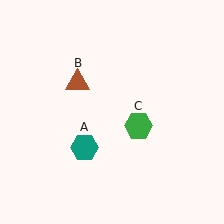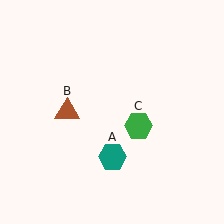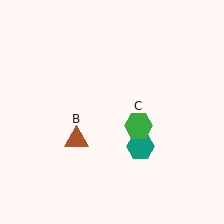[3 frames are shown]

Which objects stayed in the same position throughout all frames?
Green hexagon (object C) remained stationary.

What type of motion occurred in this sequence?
The teal hexagon (object A), brown triangle (object B) rotated counterclockwise around the center of the scene.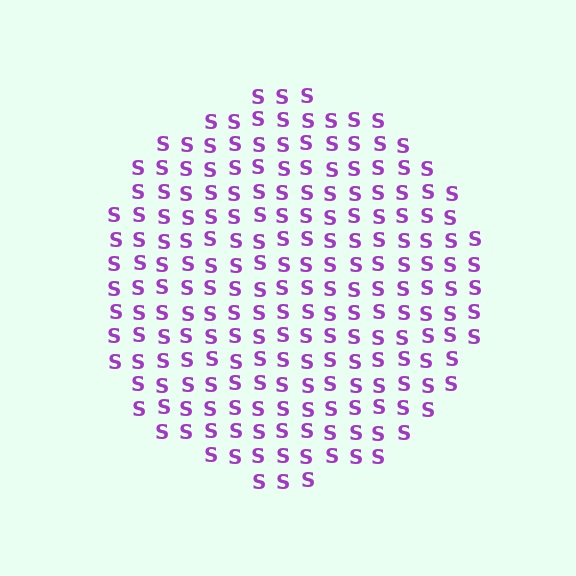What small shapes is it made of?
It is made of small letter S's.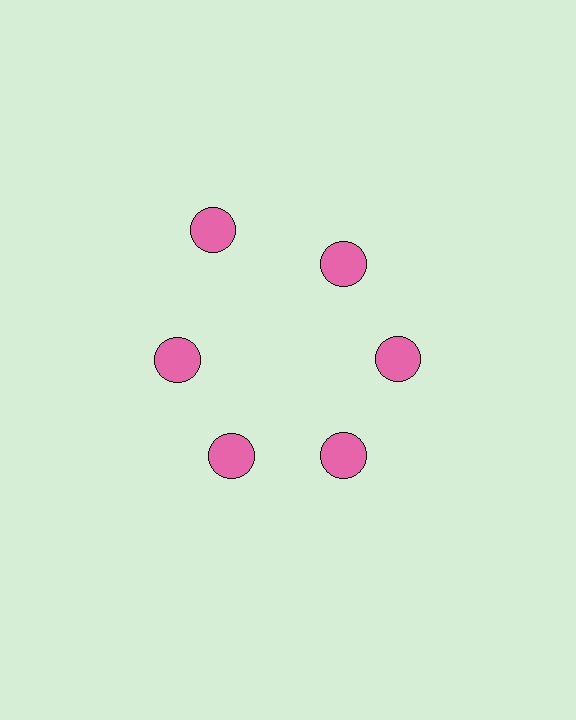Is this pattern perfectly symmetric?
No. The 6 pink circles are arranged in a ring, but one element near the 11 o'clock position is pushed outward from the center, breaking the 6-fold rotational symmetry.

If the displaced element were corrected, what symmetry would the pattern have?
It would have 6-fold rotational symmetry — the pattern would map onto itself every 60 degrees.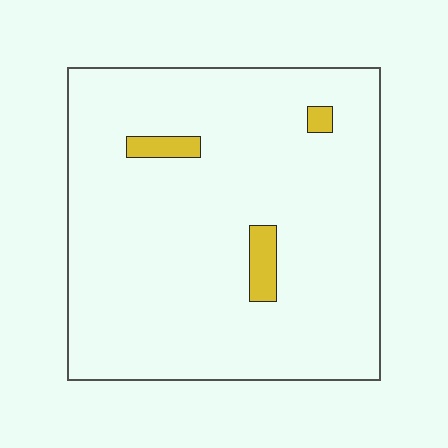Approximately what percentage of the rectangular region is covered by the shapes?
Approximately 5%.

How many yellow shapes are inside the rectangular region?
3.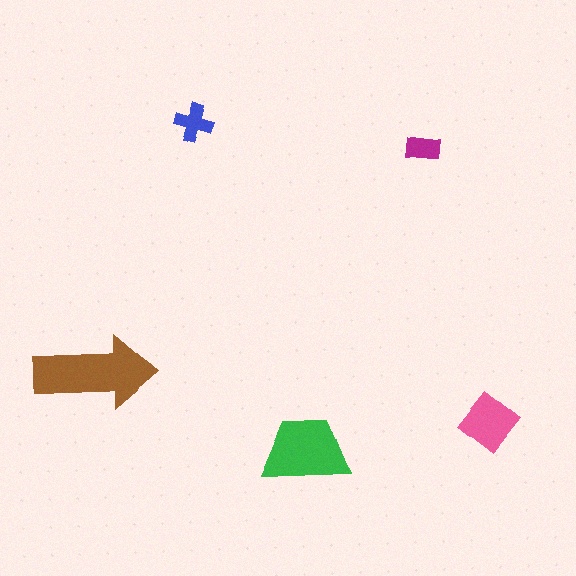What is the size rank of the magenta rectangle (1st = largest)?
5th.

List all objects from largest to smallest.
The brown arrow, the green trapezoid, the pink diamond, the blue cross, the magenta rectangle.